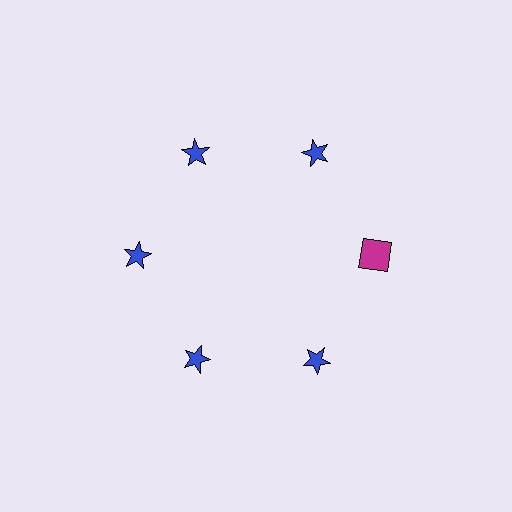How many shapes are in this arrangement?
There are 6 shapes arranged in a ring pattern.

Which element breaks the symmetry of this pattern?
The magenta square at roughly the 3 o'clock position breaks the symmetry. All other shapes are blue stars.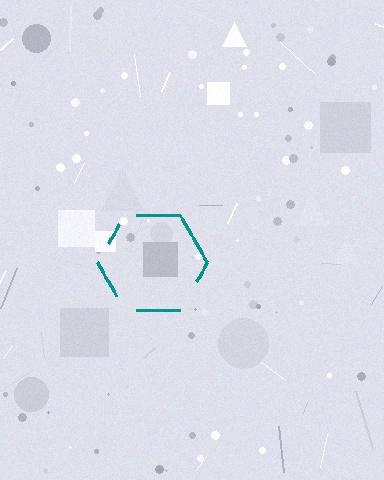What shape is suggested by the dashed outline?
The dashed outline suggests a hexagon.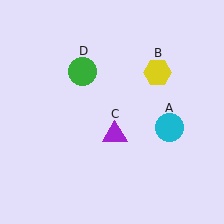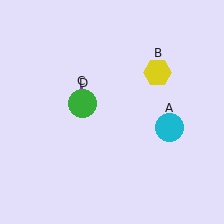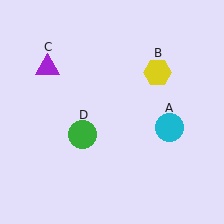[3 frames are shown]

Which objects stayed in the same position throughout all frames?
Cyan circle (object A) and yellow hexagon (object B) remained stationary.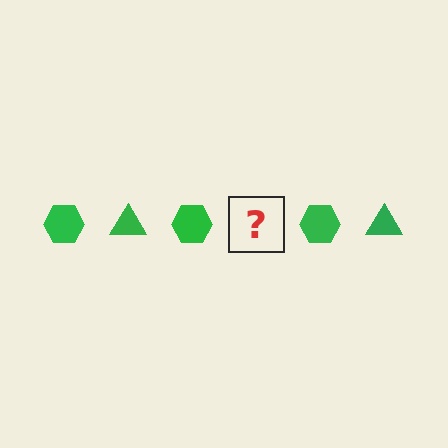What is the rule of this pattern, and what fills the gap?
The rule is that the pattern cycles through hexagon, triangle shapes in green. The gap should be filled with a green triangle.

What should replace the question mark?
The question mark should be replaced with a green triangle.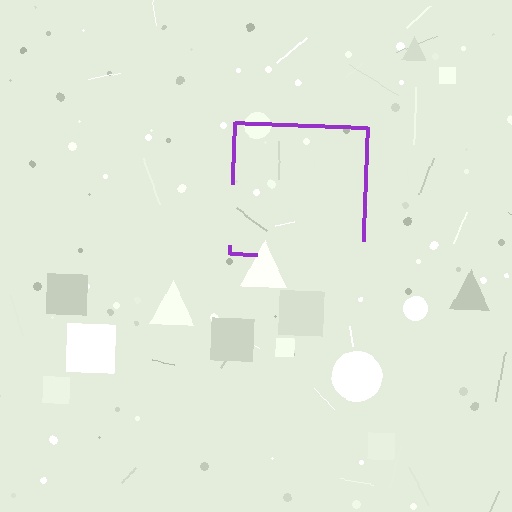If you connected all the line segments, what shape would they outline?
They would outline a square.